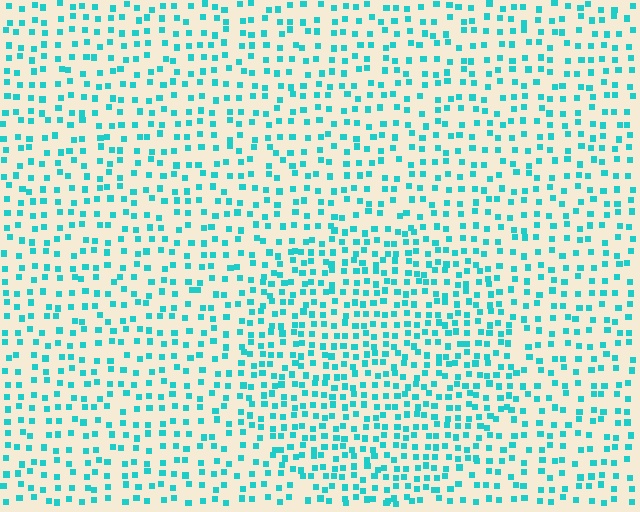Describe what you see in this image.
The image contains small cyan elements arranged at two different densities. A circle-shaped region is visible where the elements are more densely packed than the surrounding area.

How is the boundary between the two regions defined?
The boundary is defined by a change in element density (approximately 1.6x ratio). All elements are the same color, size, and shape.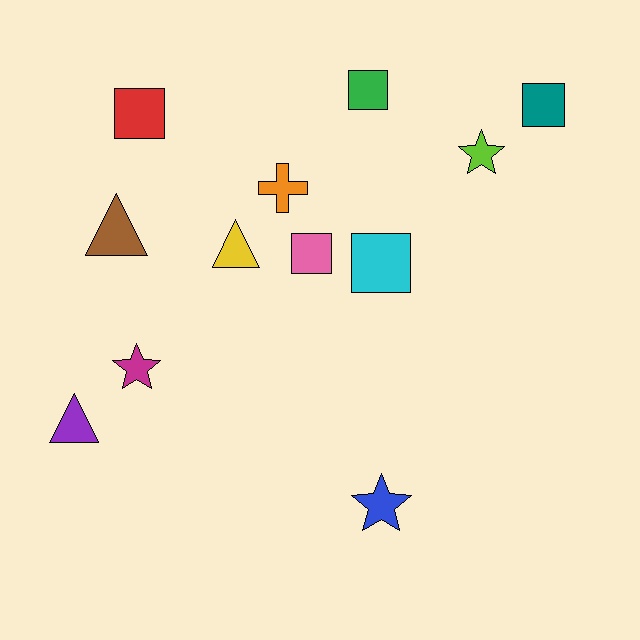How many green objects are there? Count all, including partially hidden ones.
There is 1 green object.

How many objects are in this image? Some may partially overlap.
There are 12 objects.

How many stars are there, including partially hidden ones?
There are 3 stars.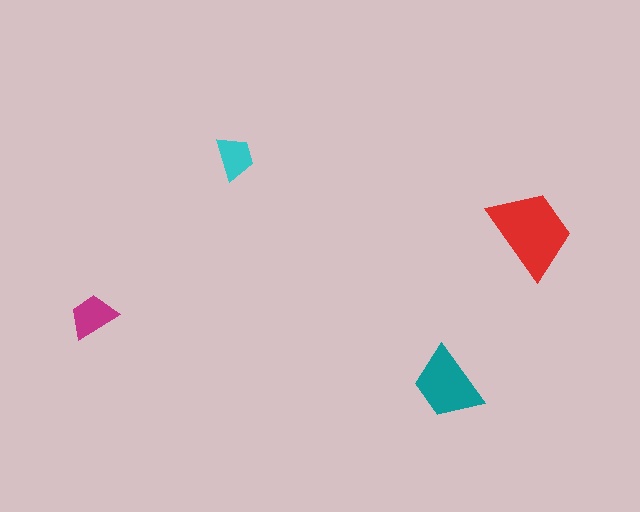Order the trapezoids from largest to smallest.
the red one, the teal one, the magenta one, the cyan one.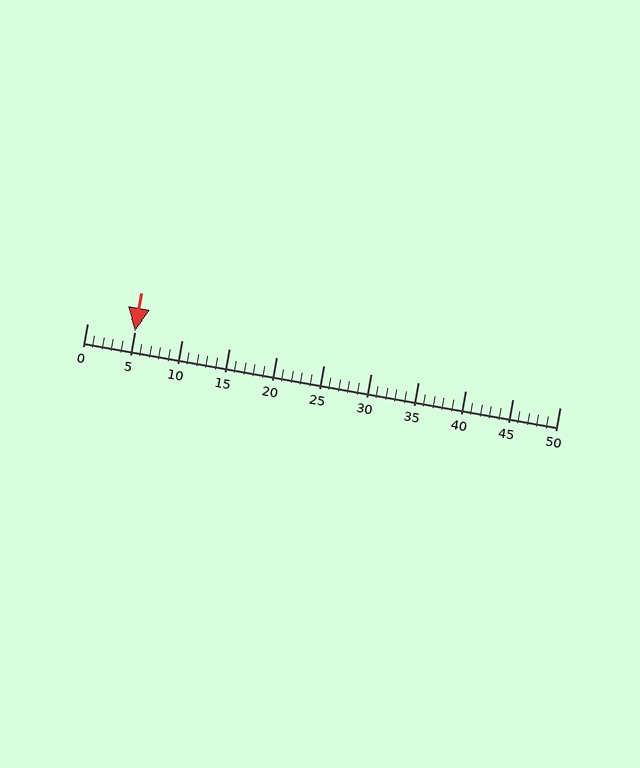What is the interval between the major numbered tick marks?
The major tick marks are spaced 5 units apart.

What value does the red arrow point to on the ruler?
The red arrow points to approximately 5.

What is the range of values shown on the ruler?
The ruler shows values from 0 to 50.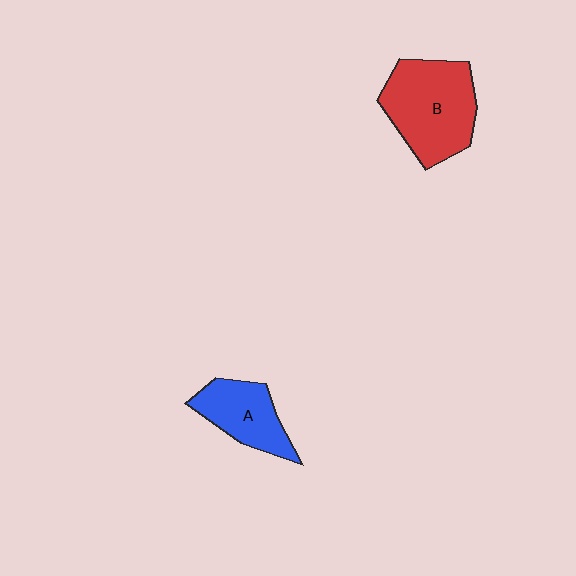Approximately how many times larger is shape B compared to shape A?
Approximately 1.6 times.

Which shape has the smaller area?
Shape A (blue).